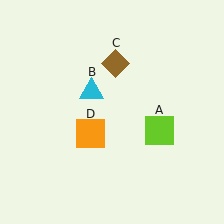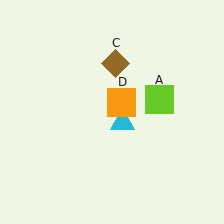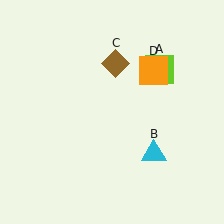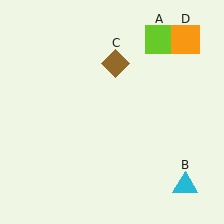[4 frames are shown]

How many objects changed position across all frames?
3 objects changed position: lime square (object A), cyan triangle (object B), orange square (object D).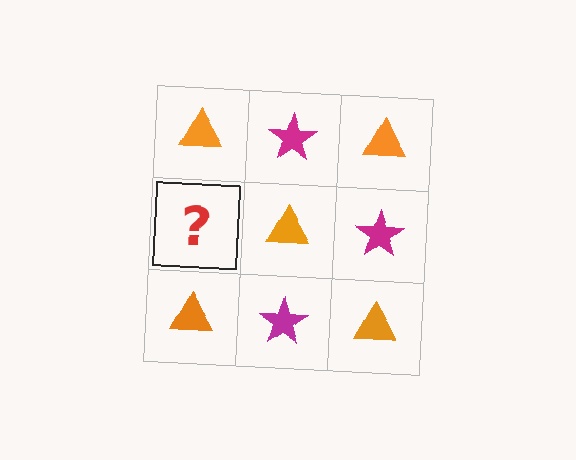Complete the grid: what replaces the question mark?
The question mark should be replaced with a magenta star.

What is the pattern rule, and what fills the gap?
The rule is that it alternates orange triangle and magenta star in a checkerboard pattern. The gap should be filled with a magenta star.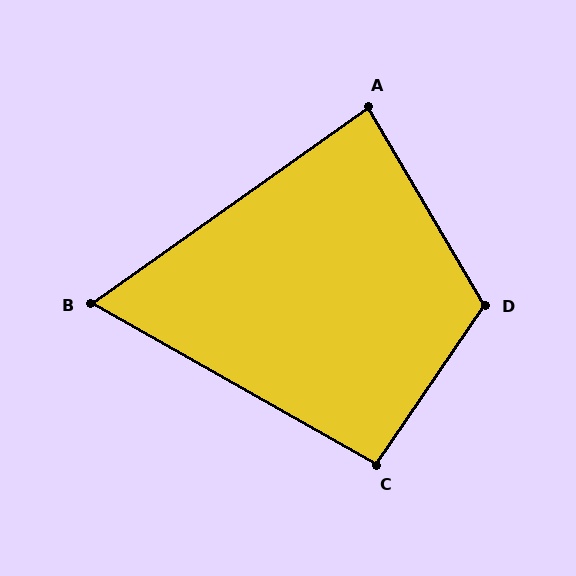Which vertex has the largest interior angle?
D, at approximately 115 degrees.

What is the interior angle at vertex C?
Approximately 95 degrees (approximately right).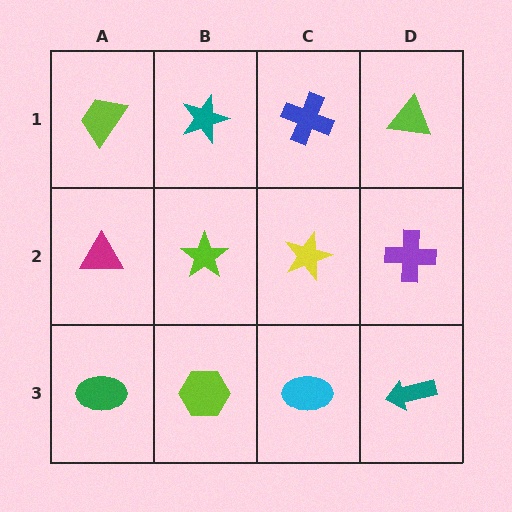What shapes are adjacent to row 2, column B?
A teal star (row 1, column B), a lime hexagon (row 3, column B), a magenta triangle (row 2, column A), a yellow star (row 2, column C).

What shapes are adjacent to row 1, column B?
A lime star (row 2, column B), a lime trapezoid (row 1, column A), a blue cross (row 1, column C).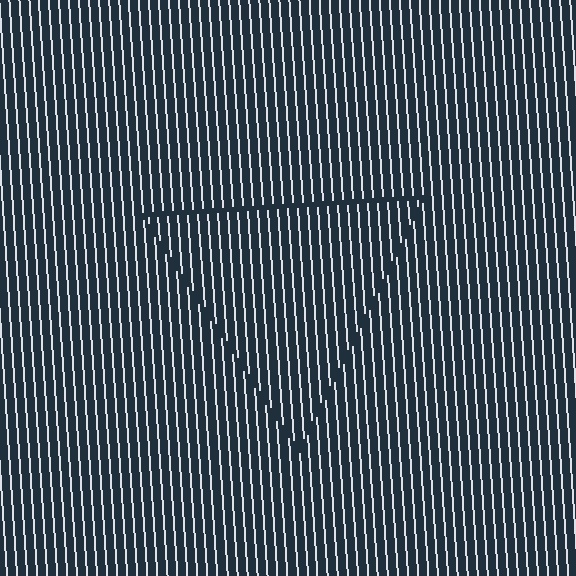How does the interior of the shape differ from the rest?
The interior of the shape contains the same grating, shifted by half a period — the contour is defined by the phase discontinuity where line-ends from the inner and outer gratings abut.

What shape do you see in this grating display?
An illusory triangle. The interior of the shape contains the same grating, shifted by half a period — the contour is defined by the phase discontinuity where line-ends from the inner and outer gratings abut.